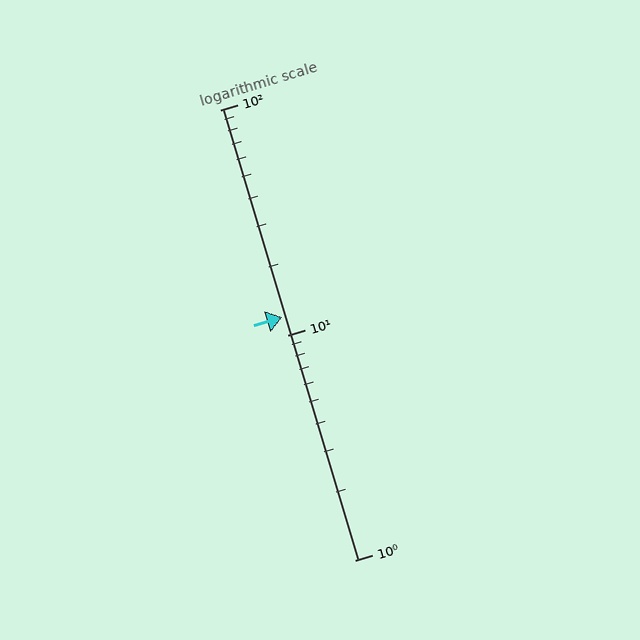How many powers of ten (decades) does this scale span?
The scale spans 2 decades, from 1 to 100.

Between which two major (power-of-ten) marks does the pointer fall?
The pointer is between 10 and 100.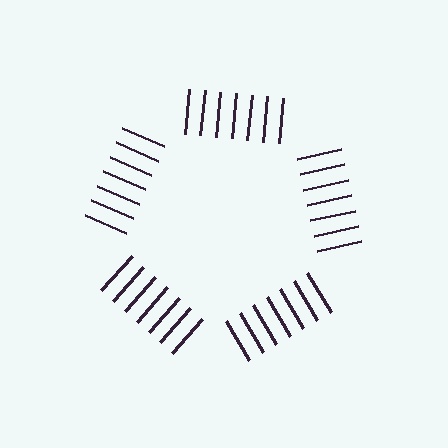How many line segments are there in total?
35 — 7 along each of the 5 edges.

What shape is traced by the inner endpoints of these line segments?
An illusory pentagon — the line segments terminate on its edges but no continuous stroke is drawn.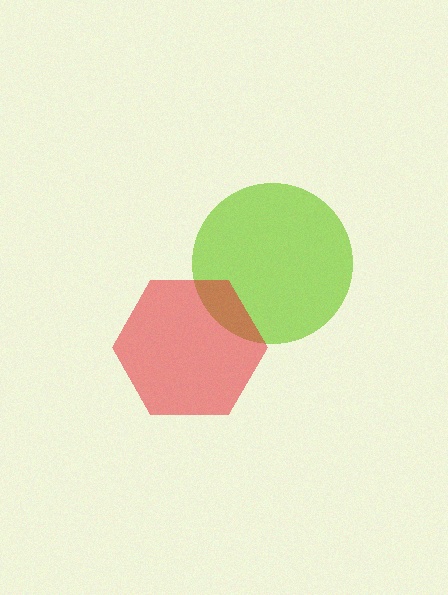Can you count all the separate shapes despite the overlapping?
Yes, there are 2 separate shapes.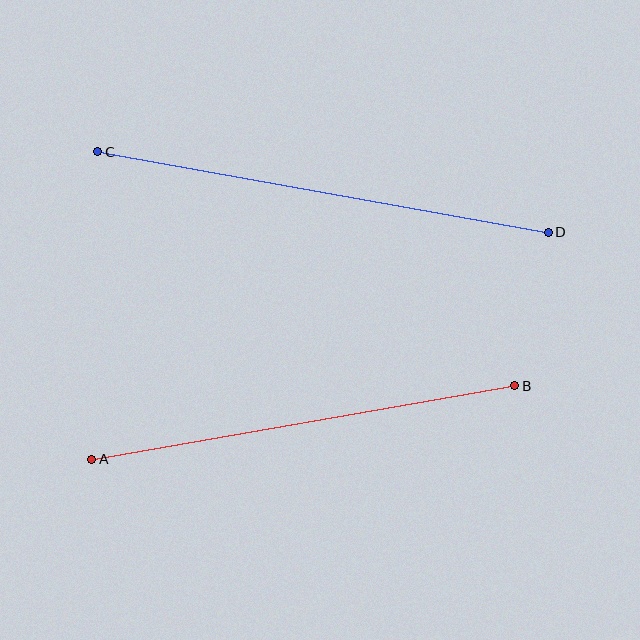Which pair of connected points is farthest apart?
Points C and D are farthest apart.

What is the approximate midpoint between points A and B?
The midpoint is at approximately (303, 423) pixels.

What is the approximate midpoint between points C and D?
The midpoint is at approximately (323, 192) pixels.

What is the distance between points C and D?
The distance is approximately 458 pixels.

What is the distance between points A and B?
The distance is approximately 429 pixels.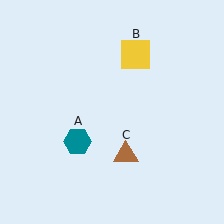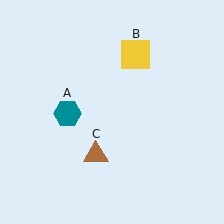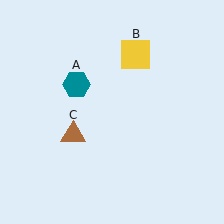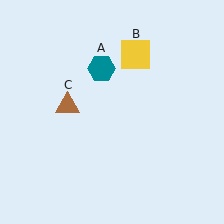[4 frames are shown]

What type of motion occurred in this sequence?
The teal hexagon (object A), brown triangle (object C) rotated clockwise around the center of the scene.